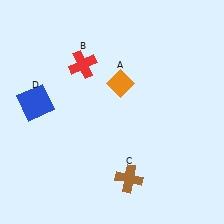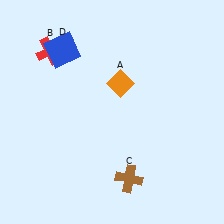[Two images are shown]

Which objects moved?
The objects that moved are: the red cross (B), the blue square (D).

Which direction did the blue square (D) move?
The blue square (D) moved up.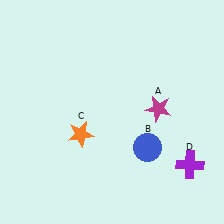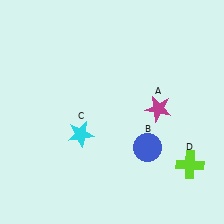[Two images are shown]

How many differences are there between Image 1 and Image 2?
There are 2 differences between the two images.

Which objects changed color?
C changed from orange to cyan. D changed from purple to lime.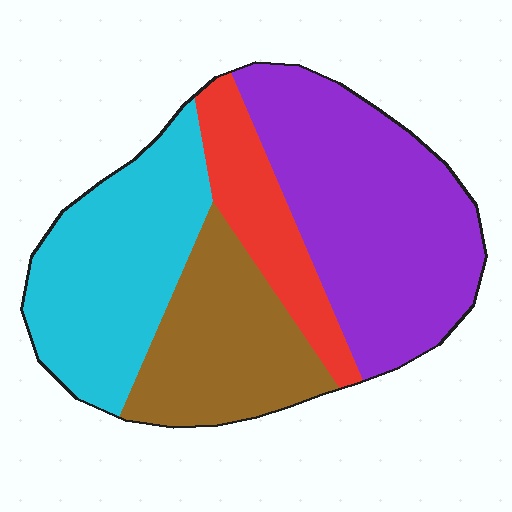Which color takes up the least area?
Red, at roughly 15%.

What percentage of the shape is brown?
Brown covers 21% of the shape.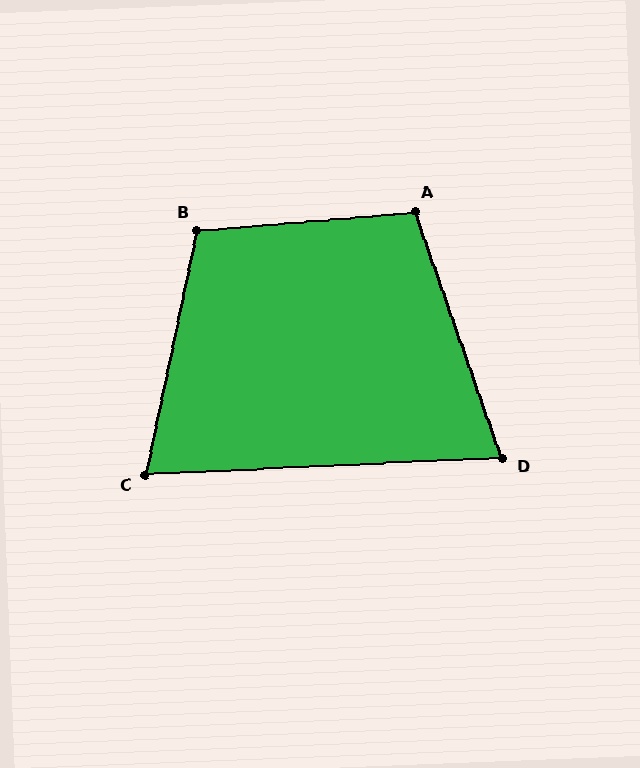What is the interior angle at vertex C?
Approximately 76 degrees (acute).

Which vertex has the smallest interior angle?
D, at approximately 73 degrees.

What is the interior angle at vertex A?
Approximately 104 degrees (obtuse).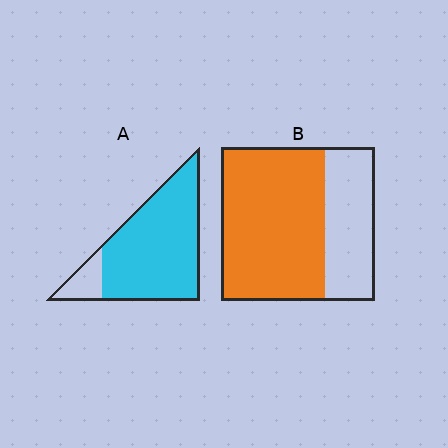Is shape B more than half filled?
Yes.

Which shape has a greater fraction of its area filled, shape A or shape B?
Shape A.